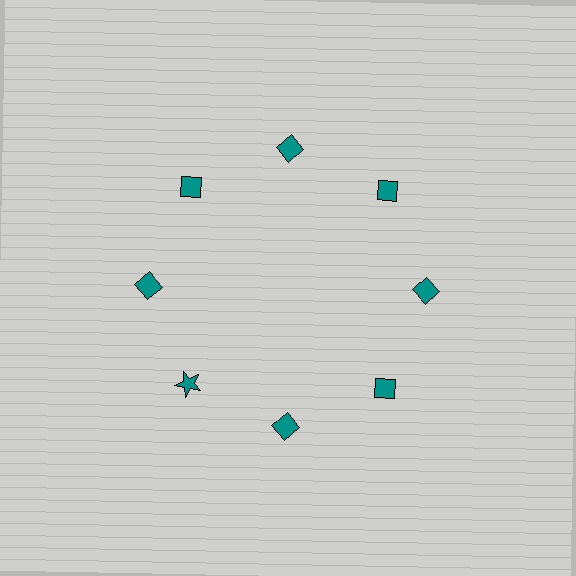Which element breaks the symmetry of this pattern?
The teal star at roughly the 8 o'clock position breaks the symmetry. All other shapes are teal diamonds.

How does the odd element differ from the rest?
It has a different shape: star instead of diamond.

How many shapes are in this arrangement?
There are 8 shapes arranged in a ring pattern.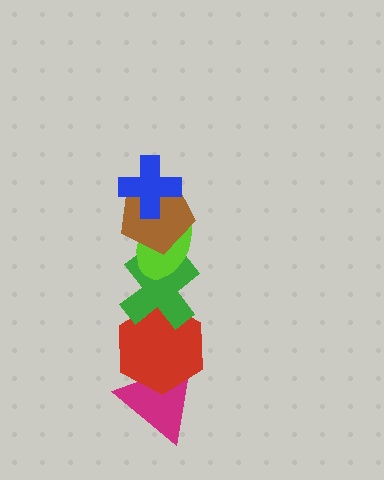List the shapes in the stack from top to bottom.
From top to bottom: the blue cross, the brown pentagon, the lime ellipse, the green cross, the red hexagon, the magenta triangle.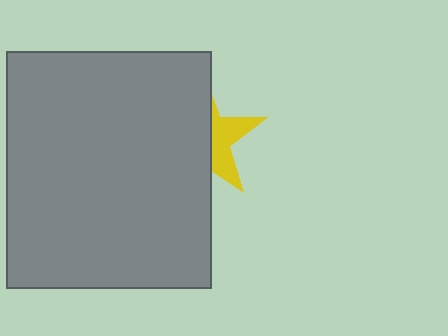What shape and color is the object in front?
The object in front is a gray rectangle.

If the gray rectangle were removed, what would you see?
You would see the complete yellow star.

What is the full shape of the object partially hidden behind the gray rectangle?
The partially hidden object is a yellow star.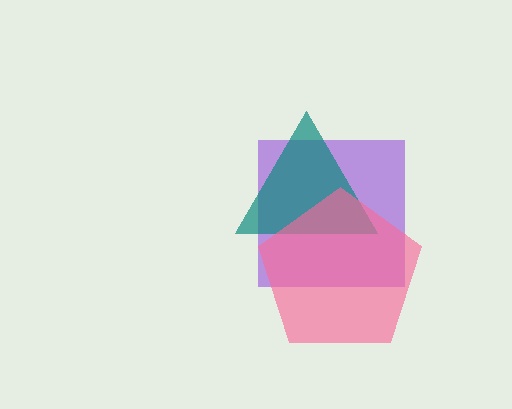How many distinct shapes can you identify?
There are 3 distinct shapes: a purple square, a teal triangle, a pink pentagon.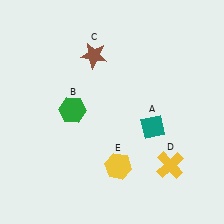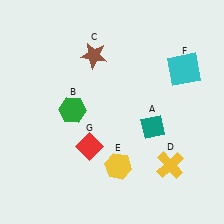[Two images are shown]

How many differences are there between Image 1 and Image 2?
There are 2 differences between the two images.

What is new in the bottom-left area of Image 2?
A red diamond (G) was added in the bottom-left area of Image 2.